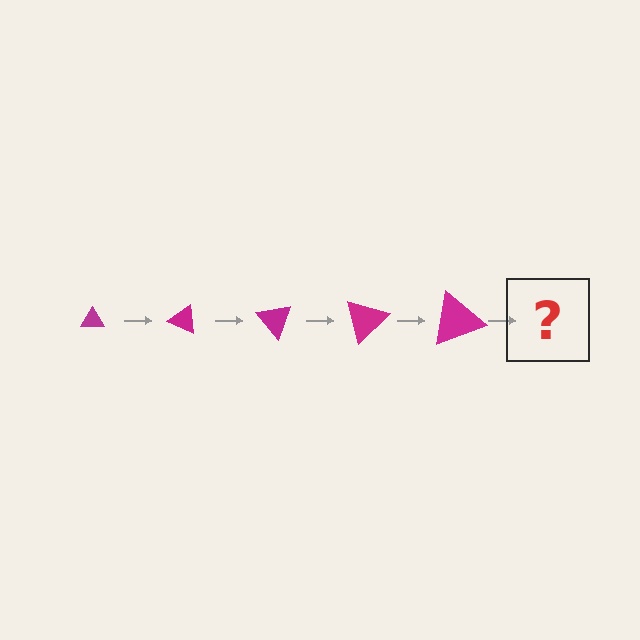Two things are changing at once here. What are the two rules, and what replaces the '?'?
The two rules are that the triangle grows larger each step and it rotates 25 degrees each step. The '?' should be a triangle, larger than the previous one and rotated 125 degrees from the start.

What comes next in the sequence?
The next element should be a triangle, larger than the previous one and rotated 125 degrees from the start.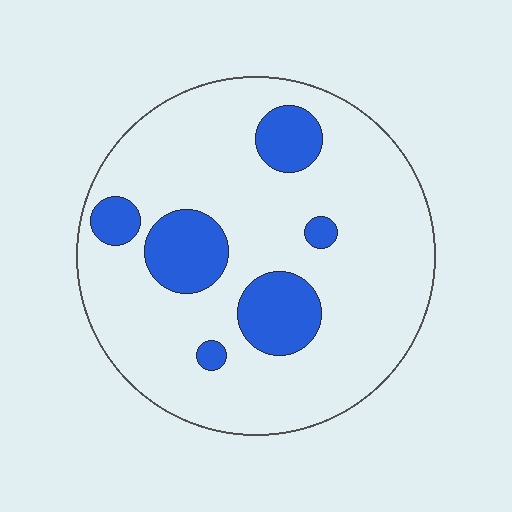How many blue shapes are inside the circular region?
6.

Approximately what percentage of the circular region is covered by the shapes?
Approximately 20%.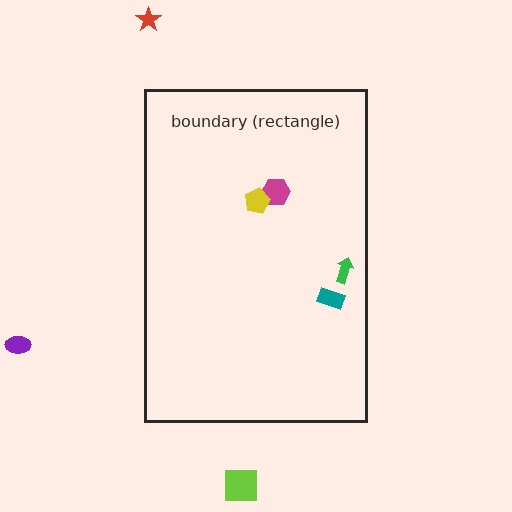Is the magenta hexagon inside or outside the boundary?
Inside.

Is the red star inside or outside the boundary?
Outside.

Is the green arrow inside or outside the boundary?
Inside.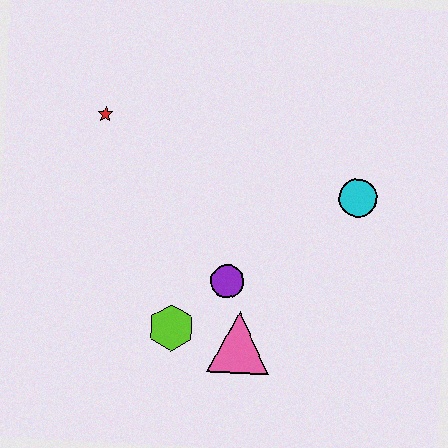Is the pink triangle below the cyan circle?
Yes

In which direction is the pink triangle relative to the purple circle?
The pink triangle is below the purple circle.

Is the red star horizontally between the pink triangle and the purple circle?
No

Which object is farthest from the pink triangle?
The red star is farthest from the pink triangle.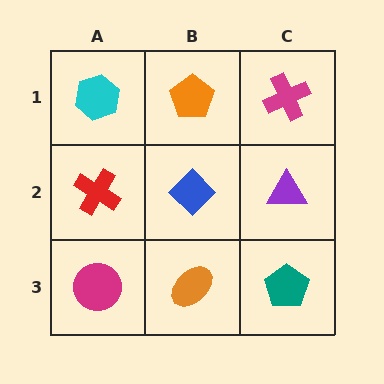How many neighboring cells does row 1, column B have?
3.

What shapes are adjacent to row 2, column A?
A cyan hexagon (row 1, column A), a magenta circle (row 3, column A), a blue diamond (row 2, column B).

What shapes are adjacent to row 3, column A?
A red cross (row 2, column A), an orange ellipse (row 3, column B).